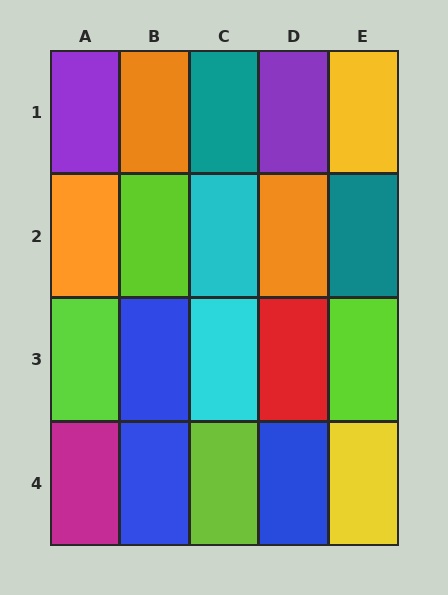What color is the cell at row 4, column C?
Lime.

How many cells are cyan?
2 cells are cyan.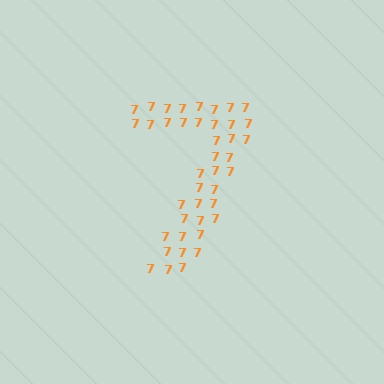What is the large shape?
The large shape is the digit 7.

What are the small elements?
The small elements are digit 7's.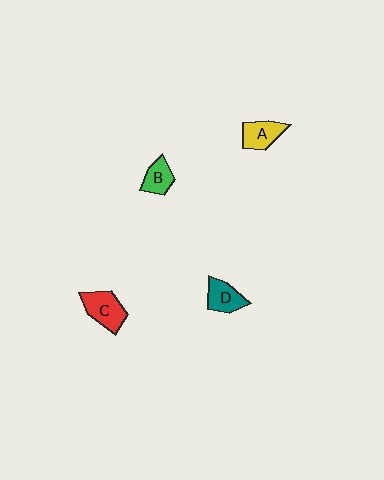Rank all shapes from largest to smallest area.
From largest to smallest: C (red), D (teal), A (yellow), B (green).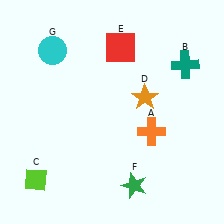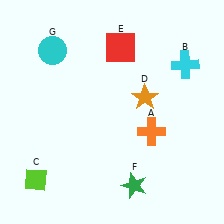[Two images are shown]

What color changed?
The cross (B) changed from teal in Image 1 to cyan in Image 2.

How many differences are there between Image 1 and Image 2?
There is 1 difference between the two images.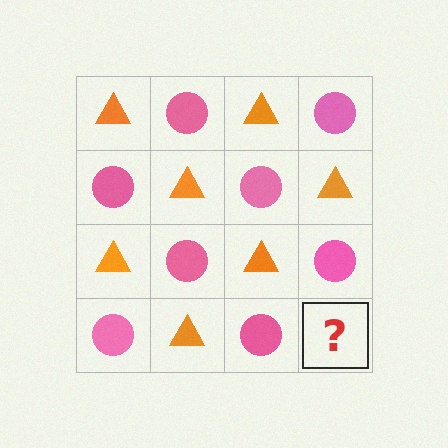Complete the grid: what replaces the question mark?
The question mark should be replaced with an orange triangle.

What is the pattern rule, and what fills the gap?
The rule is that it alternates orange triangle and pink circle in a checkerboard pattern. The gap should be filled with an orange triangle.